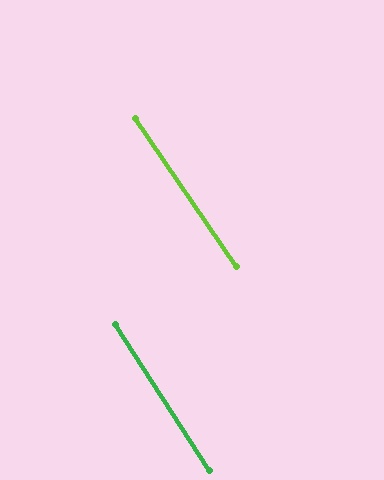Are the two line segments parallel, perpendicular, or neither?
Parallel — their directions differ by only 1.5°.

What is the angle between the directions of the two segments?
Approximately 1 degree.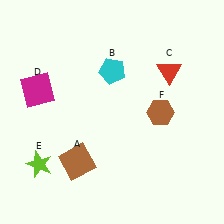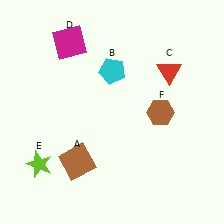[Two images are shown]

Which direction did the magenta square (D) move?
The magenta square (D) moved up.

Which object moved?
The magenta square (D) moved up.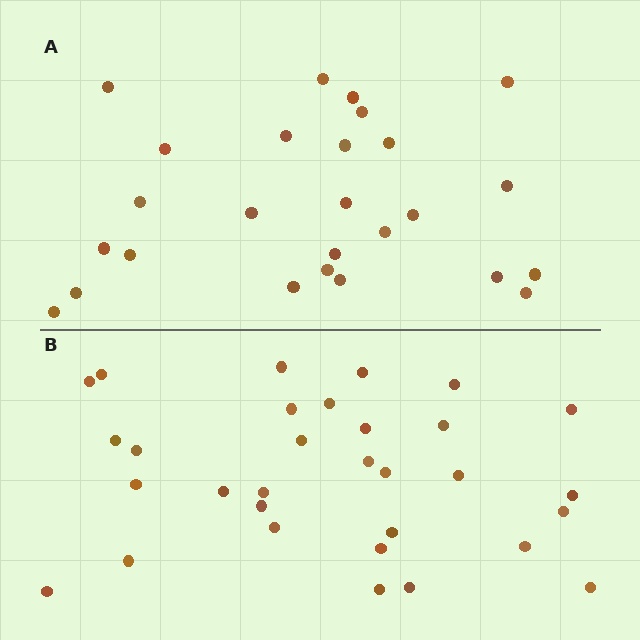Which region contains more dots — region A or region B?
Region B (the bottom region) has more dots.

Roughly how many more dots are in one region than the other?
Region B has about 5 more dots than region A.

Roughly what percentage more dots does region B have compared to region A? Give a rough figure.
About 20% more.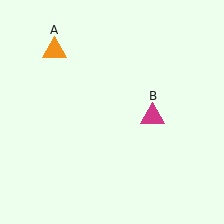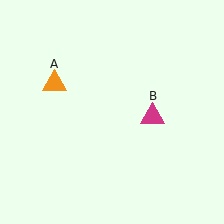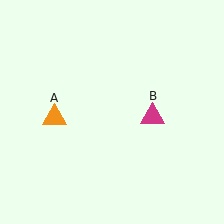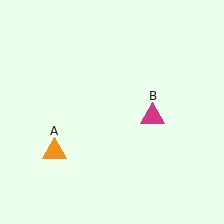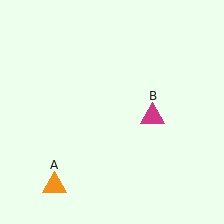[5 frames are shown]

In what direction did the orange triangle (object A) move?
The orange triangle (object A) moved down.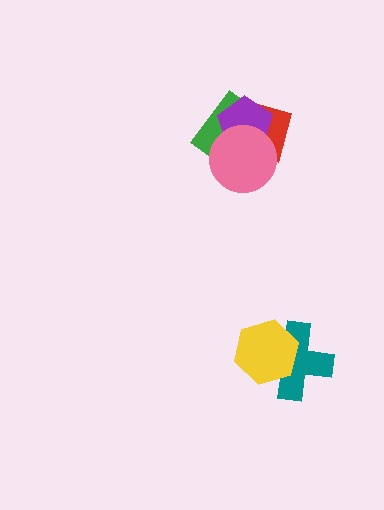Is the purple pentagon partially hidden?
Yes, it is partially covered by another shape.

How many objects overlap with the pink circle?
3 objects overlap with the pink circle.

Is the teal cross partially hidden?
Yes, it is partially covered by another shape.